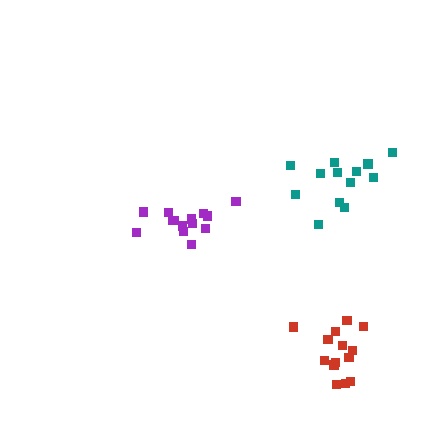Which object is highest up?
The teal cluster is topmost.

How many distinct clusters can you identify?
There are 3 distinct clusters.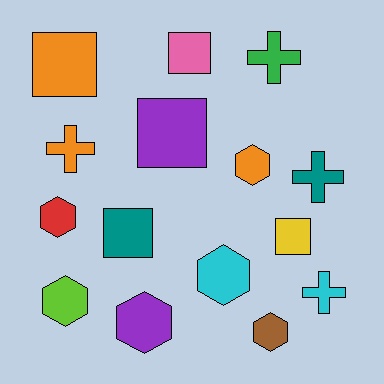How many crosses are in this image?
There are 4 crosses.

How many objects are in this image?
There are 15 objects.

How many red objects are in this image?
There is 1 red object.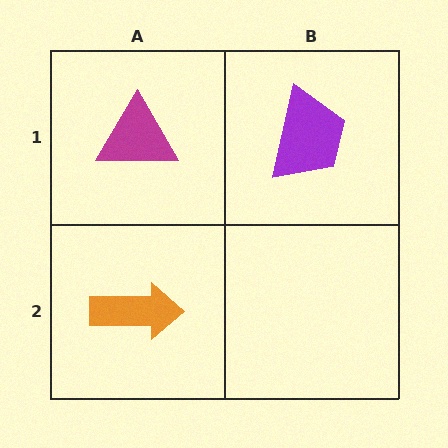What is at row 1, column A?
A magenta triangle.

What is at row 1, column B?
A purple trapezoid.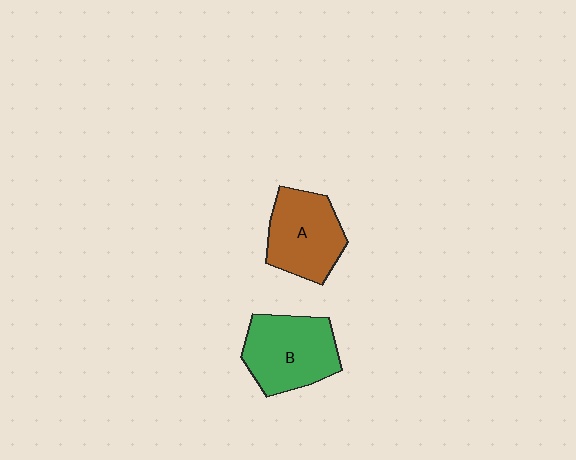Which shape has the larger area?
Shape B (green).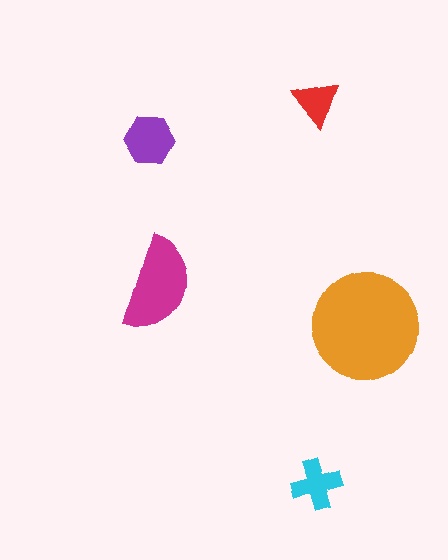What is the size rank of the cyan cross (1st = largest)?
4th.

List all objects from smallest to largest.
The red triangle, the cyan cross, the purple hexagon, the magenta semicircle, the orange circle.